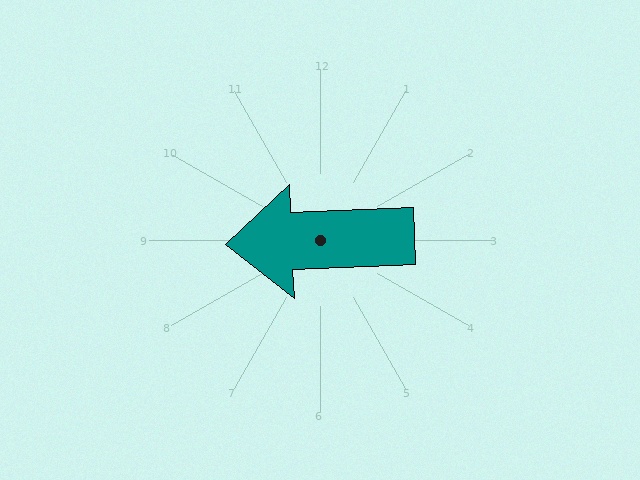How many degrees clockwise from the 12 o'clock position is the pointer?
Approximately 267 degrees.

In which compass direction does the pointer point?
West.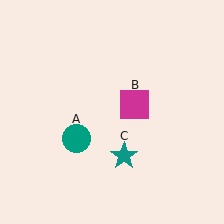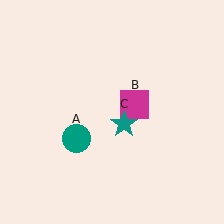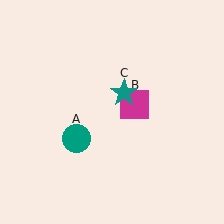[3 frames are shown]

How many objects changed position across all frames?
1 object changed position: teal star (object C).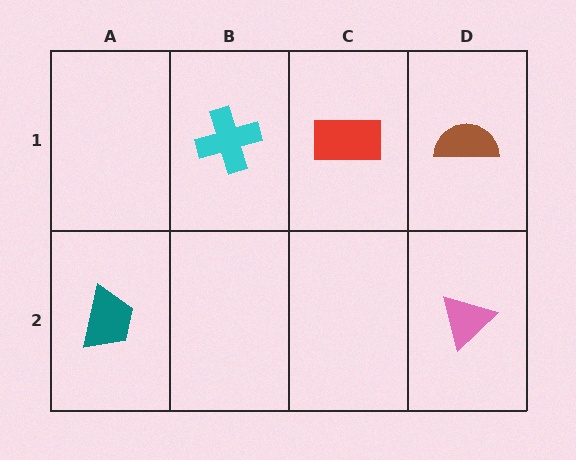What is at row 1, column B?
A cyan cross.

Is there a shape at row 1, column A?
No, that cell is empty.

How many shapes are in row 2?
2 shapes.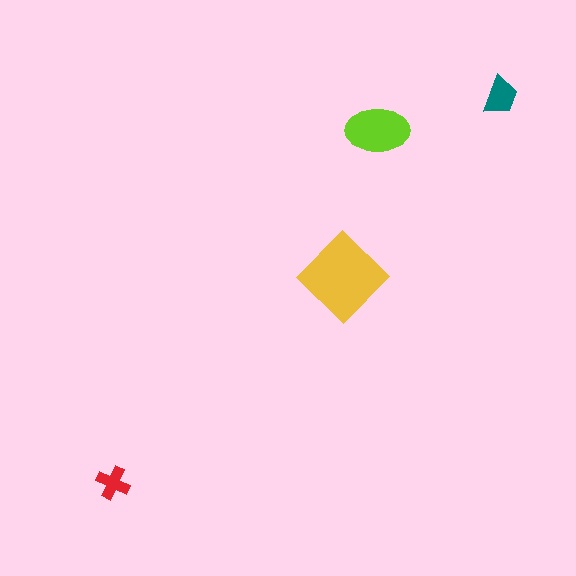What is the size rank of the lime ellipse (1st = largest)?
2nd.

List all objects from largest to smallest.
The yellow diamond, the lime ellipse, the teal trapezoid, the red cross.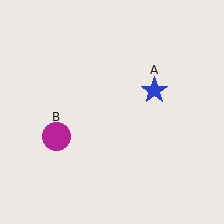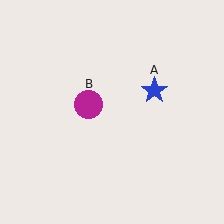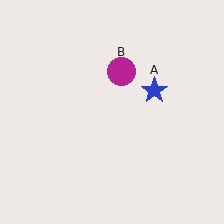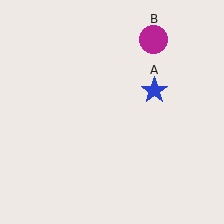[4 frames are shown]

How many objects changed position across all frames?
1 object changed position: magenta circle (object B).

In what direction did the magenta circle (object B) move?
The magenta circle (object B) moved up and to the right.